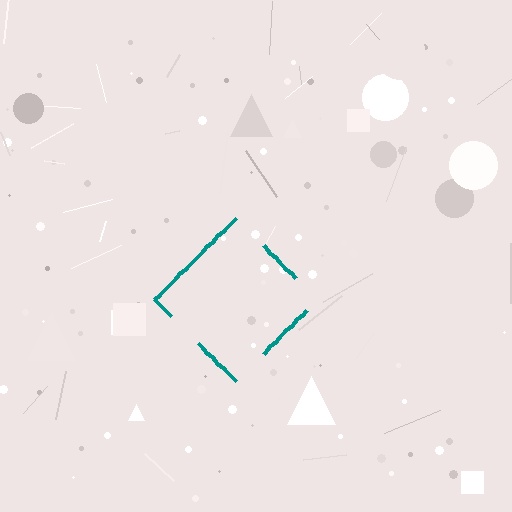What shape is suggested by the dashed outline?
The dashed outline suggests a diamond.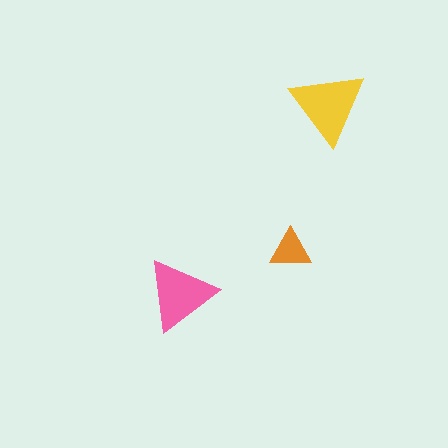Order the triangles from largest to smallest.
the yellow one, the pink one, the orange one.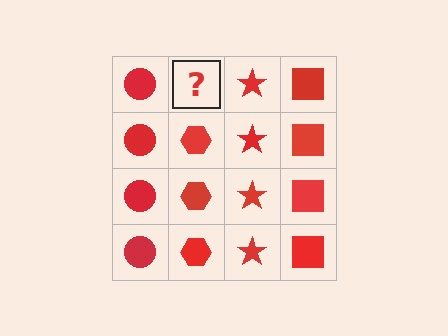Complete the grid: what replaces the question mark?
The question mark should be replaced with a red hexagon.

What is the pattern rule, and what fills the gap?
The rule is that each column has a consistent shape. The gap should be filled with a red hexagon.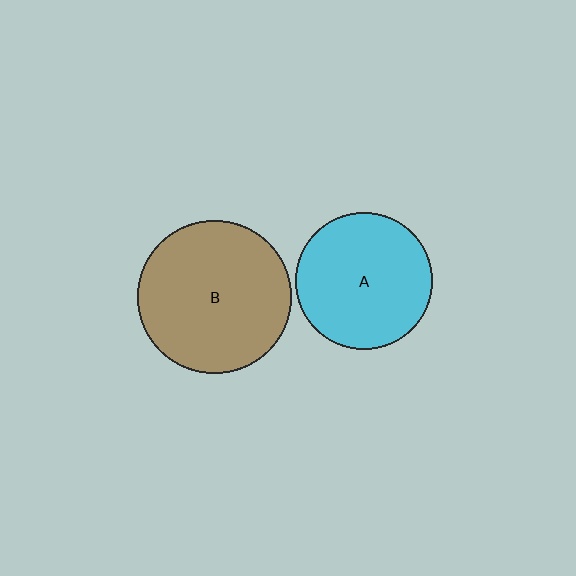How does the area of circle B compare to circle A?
Approximately 1.3 times.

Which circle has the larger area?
Circle B (brown).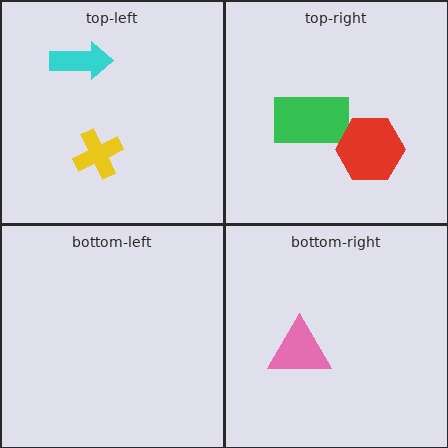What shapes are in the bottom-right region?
The pink triangle.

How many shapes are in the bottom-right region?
1.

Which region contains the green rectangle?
The top-right region.